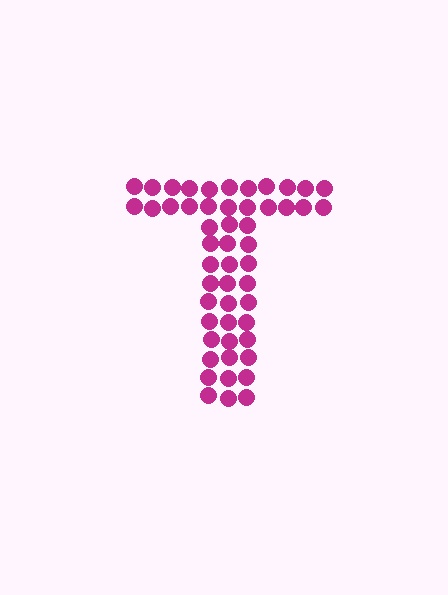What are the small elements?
The small elements are circles.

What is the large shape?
The large shape is the letter T.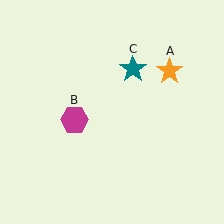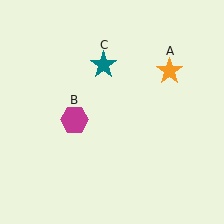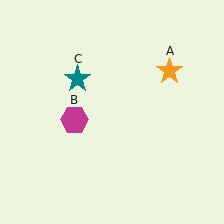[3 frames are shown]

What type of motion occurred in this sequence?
The teal star (object C) rotated counterclockwise around the center of the scene.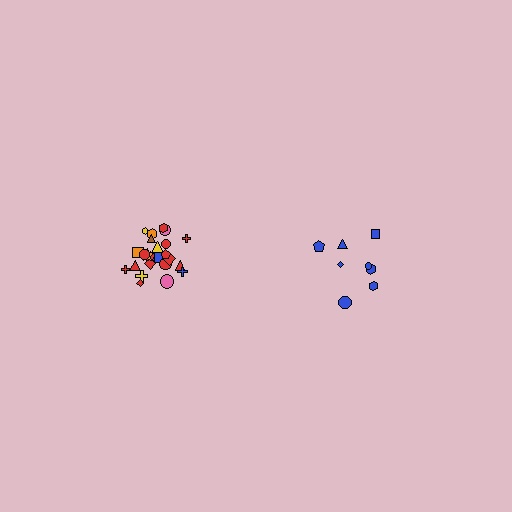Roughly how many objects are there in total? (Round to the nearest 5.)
Roughly 35 objects in total.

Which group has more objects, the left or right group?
The left group.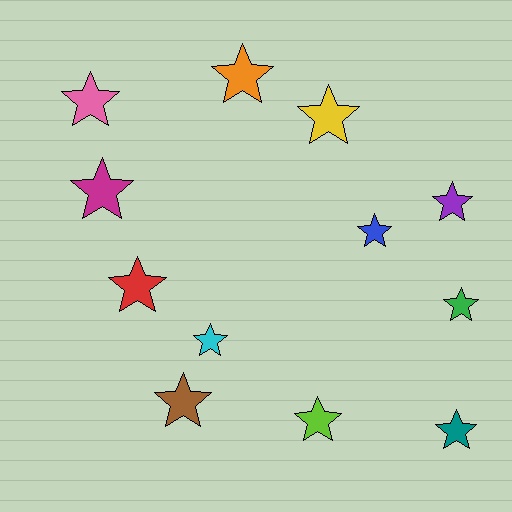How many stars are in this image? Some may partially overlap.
There are 12 stars.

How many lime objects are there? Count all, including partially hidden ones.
There is 1 lime object.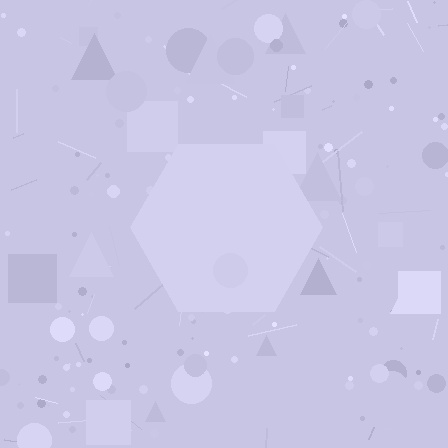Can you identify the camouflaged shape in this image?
The camouflaged shape is a hexagon.